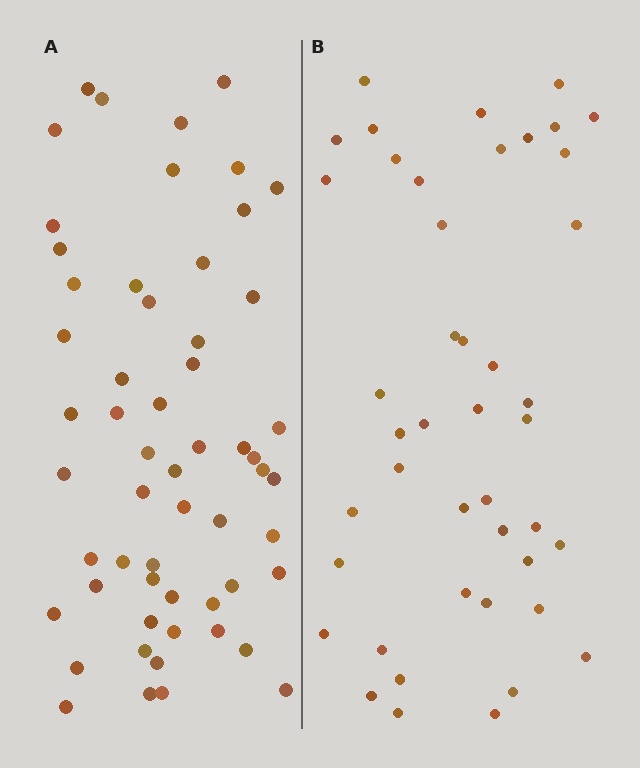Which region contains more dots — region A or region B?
Region A (the left region) has more dots.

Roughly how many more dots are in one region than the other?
Region A has approximately 15 more dots than region B.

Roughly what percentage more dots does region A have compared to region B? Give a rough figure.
About 30% more.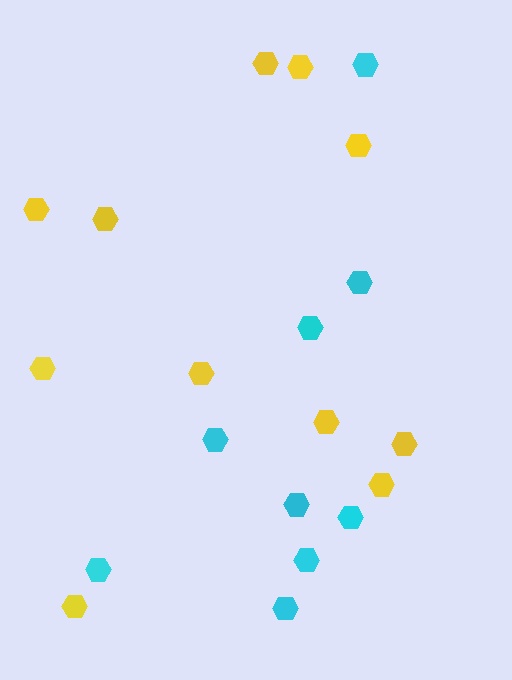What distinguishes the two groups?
There are 2 groups: one group of cyan hexagons (9) and one group of yellow hexagons (11).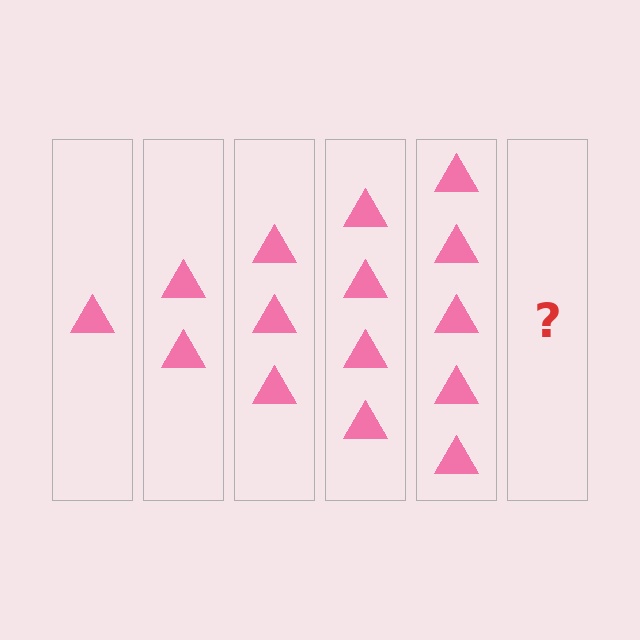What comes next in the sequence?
The next element should be 6 triangles.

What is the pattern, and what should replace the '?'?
The pattern is that each step adds one more triangle. The '?' should be 6 triangles.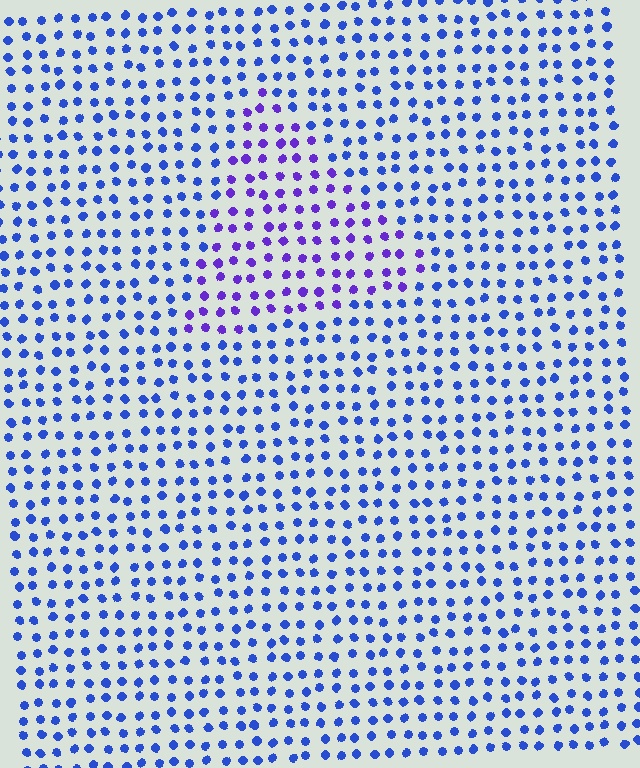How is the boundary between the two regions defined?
The boundary is defined purely by a slight shift in hue (about 36 degrees). Spacing, size, and orientation are identical on both sides.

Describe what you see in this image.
The image is filled with small blue elements in a uniform arrangement. A triangle-shaped region is visible where the elements are tinted to a slightly different hue, forming a subtle color boundary.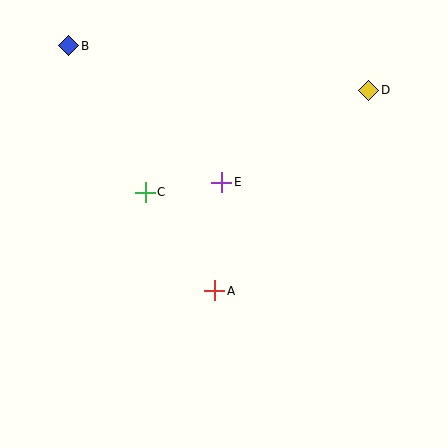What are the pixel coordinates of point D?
Point D is at (369, 90).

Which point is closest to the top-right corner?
Point D is closest to the top-right corner.